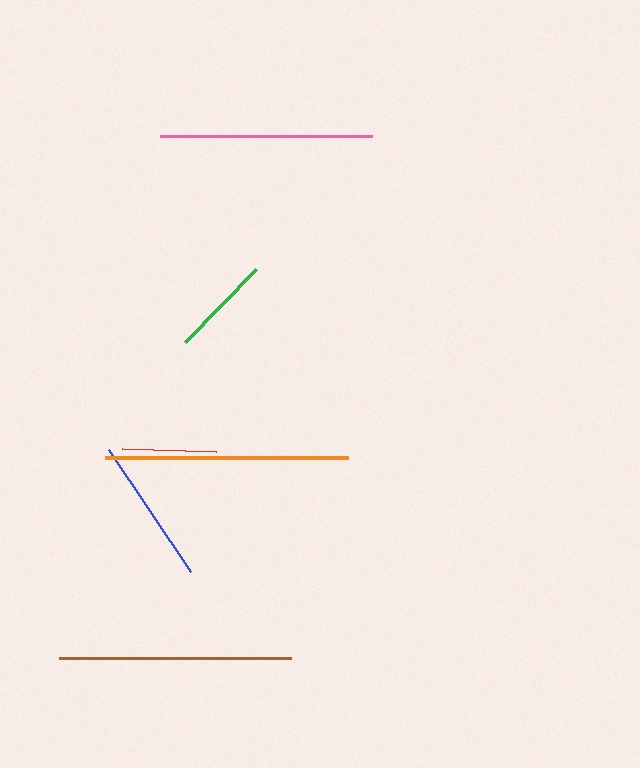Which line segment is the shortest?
The red line is the shortest at approximately 94 pixels.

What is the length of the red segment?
The red segment is approximately 94 pixels long.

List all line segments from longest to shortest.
From longest to shortest: orange, brown, pink, blue, green, red.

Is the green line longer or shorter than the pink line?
The pink line is longer than the green line.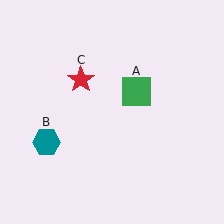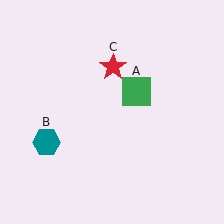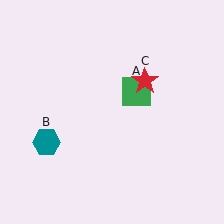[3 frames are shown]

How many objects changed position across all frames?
1 object changed position: red star (object C).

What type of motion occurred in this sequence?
The red star (object C) rotated clockwise around the center of the scene.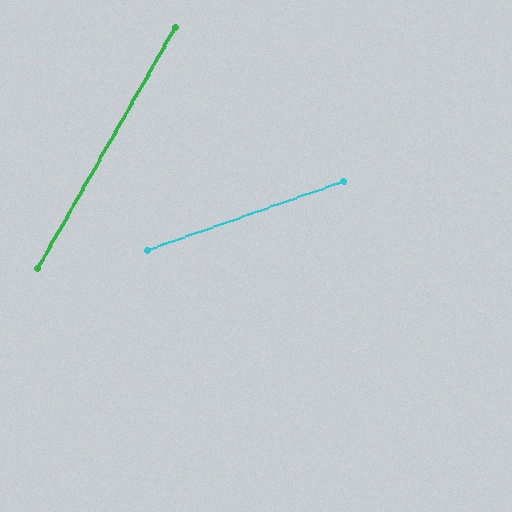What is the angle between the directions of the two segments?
Approximately 41 degrees.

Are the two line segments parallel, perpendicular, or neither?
Neither parallel nor perpendicular — they differ by about 41°.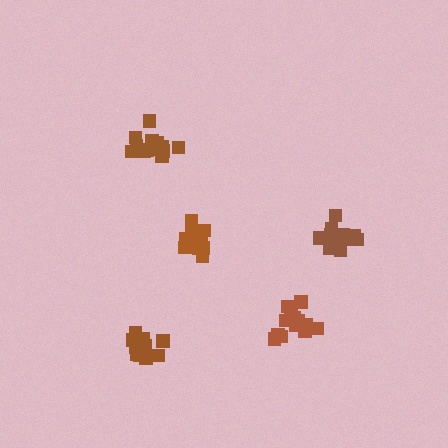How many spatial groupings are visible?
There are 5 spatial groupings.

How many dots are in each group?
Group 1: 12 dots, Group 2: 11 dots, Group 3: 15 dots, Group 4: 13 dots, Group 5: 15 dots (66 total).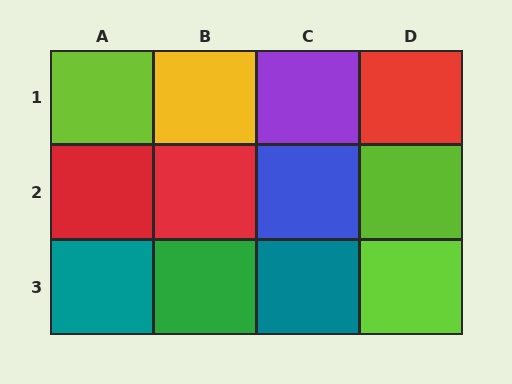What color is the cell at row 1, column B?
Yellow.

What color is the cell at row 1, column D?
Red.